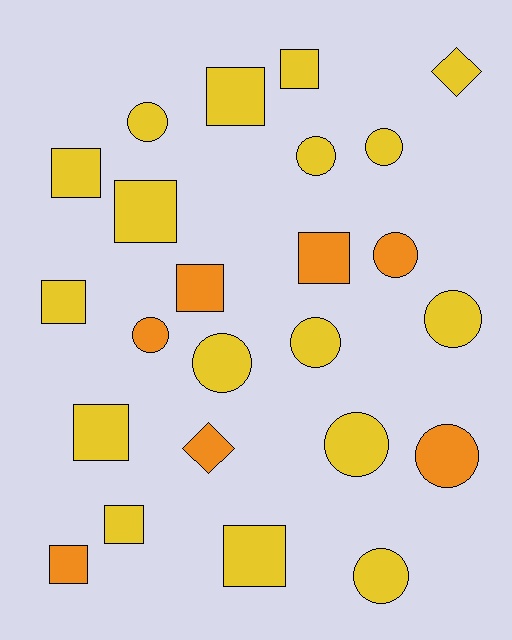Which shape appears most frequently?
Circle, with 11 objects.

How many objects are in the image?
There are 24 objects.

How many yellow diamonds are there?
There is 1 yellow diamond.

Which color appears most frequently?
Yellow, with 17 objects.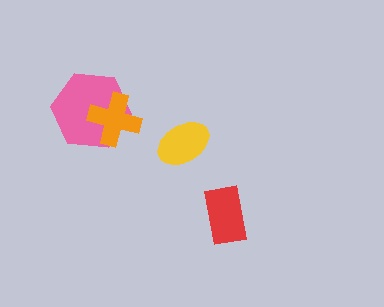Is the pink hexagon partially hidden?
Yes, it is partially covered by another shape.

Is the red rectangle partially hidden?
No, no other shape covers it.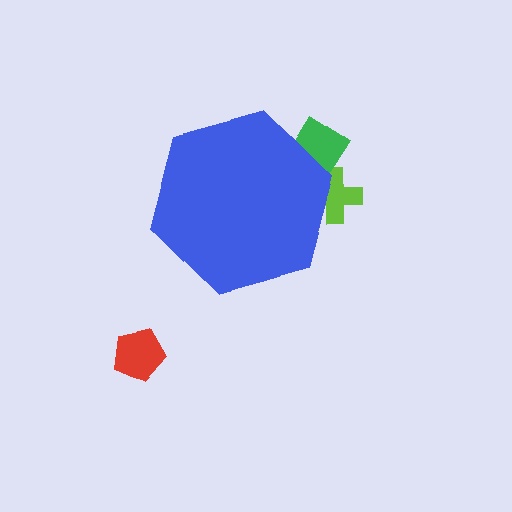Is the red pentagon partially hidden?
No, the red pentagon is fully visible.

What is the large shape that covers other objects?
A blue hexagon.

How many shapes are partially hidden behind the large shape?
2 shapes are partially hidden.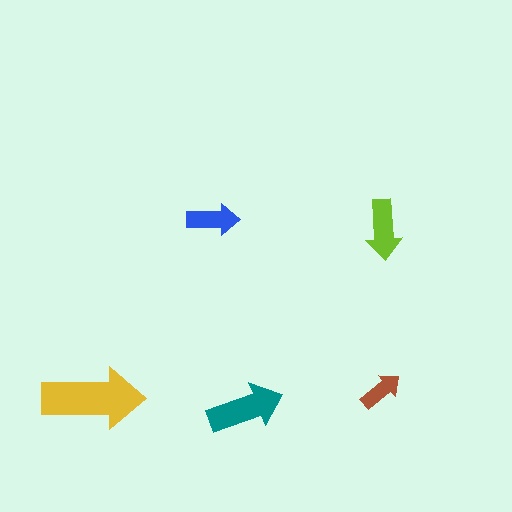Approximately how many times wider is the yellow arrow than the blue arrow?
About 2 times wider.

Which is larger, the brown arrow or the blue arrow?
The blue one.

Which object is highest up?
The blue arrow is topmost.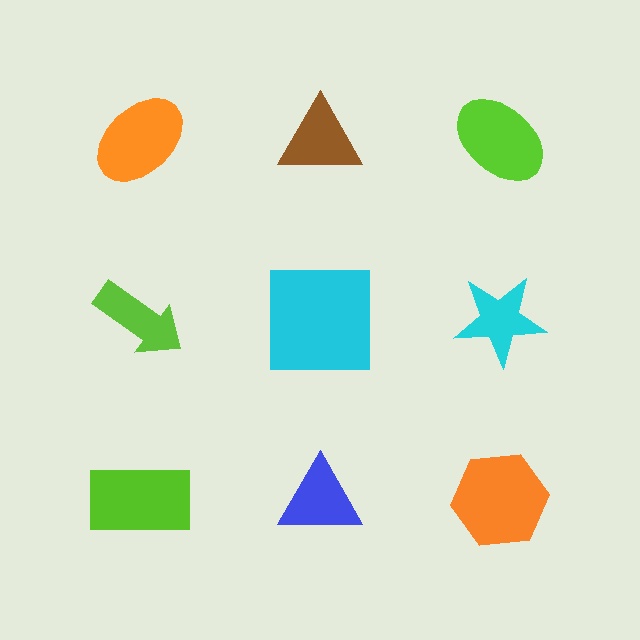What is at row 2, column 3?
A cyan star.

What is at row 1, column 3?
A lime ellipse.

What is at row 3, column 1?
A lime rectangle.